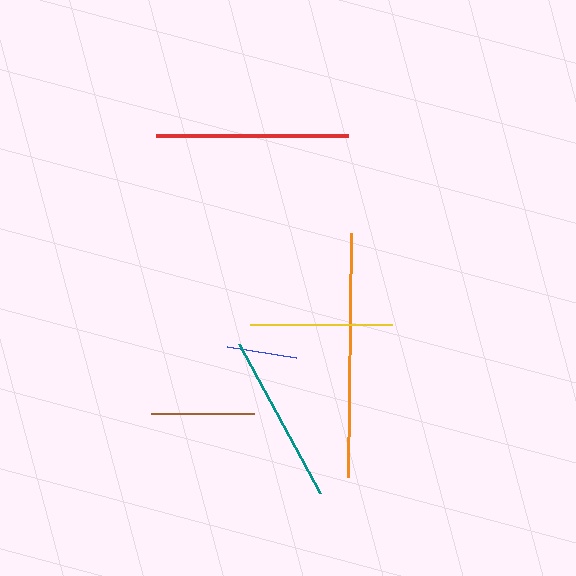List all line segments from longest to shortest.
From longest to shortest: orange, red, teal, yellow, brown, blue.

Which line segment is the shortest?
The blue line is the shortest at approximately 71 pixels.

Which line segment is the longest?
The orange line is the longest at approximately 244 pixels.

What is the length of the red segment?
The red segment is approximately 192 pixels long.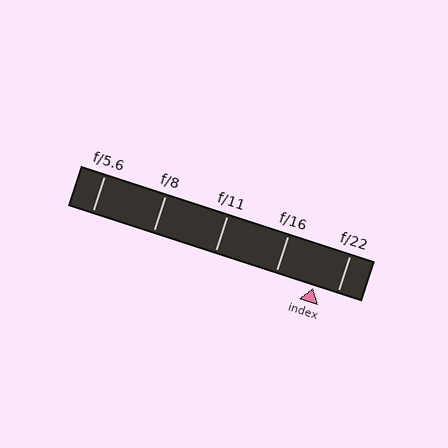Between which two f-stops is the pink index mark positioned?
The index mark is between f/16 and f/22.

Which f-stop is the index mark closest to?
The index mark is closest to f/22.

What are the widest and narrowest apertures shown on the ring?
The widest aperture shown is f/5.6 and the narrowest is f/22.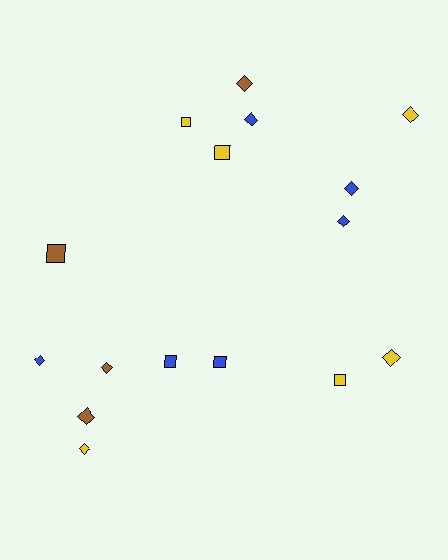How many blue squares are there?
There are 2 blue squares.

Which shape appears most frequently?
Diamond, with 10 objects.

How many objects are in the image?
There are 16 objects.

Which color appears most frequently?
Yellow, with 6 objects.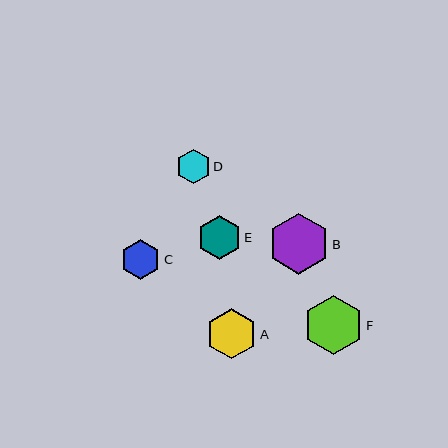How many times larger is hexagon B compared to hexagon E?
Hexagon B is approximately 1.4 times the size of hexagon E.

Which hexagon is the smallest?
Hexagon D is the smallest with a size of approximately 34 pixels.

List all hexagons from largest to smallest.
From largest to smallest: B, F, A, E, C, D.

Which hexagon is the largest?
Hexagon B is the largest with a size of approximately 61 pixels.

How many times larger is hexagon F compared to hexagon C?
Hexagon F is approximately 1.5 times the size of hexagon C.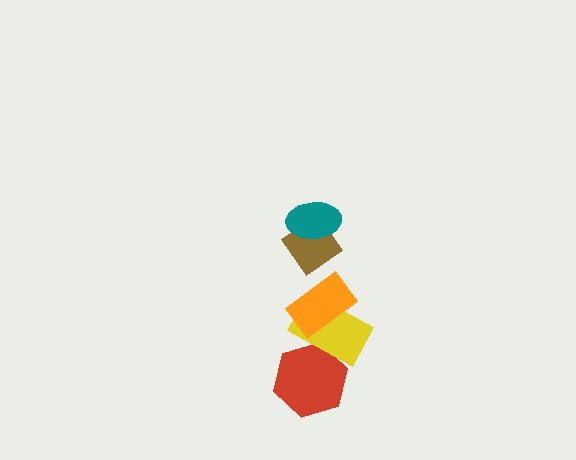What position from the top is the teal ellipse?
The teal ellipse is 1st from the top.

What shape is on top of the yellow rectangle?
The orange rectangle is on top of the yellow rectangle.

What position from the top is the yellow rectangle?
The yellow rectangle is 4th from the top.